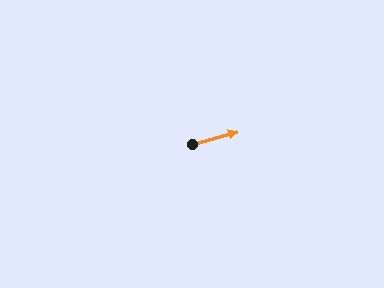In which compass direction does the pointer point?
East.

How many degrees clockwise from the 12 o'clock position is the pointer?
Approximately 74 degrees.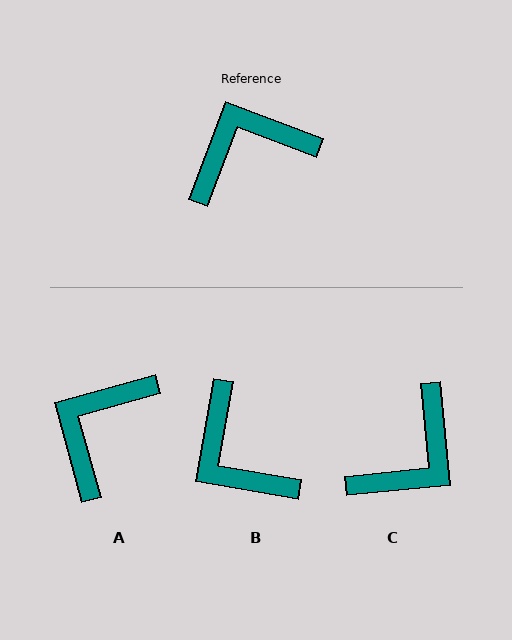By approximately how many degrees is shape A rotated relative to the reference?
Approximately 36 degrees counter-clockwise.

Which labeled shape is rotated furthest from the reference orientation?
C, about 154 degrees away.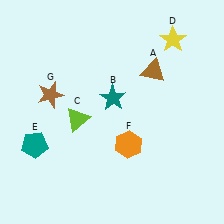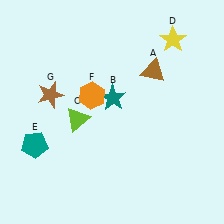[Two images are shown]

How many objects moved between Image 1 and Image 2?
1 object moved between the two images.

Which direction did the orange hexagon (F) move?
The orange hexagon (F) moved up.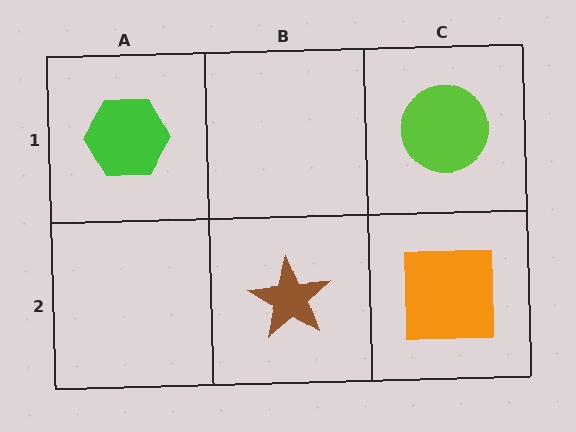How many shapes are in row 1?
2 shapes.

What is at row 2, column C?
An orange square.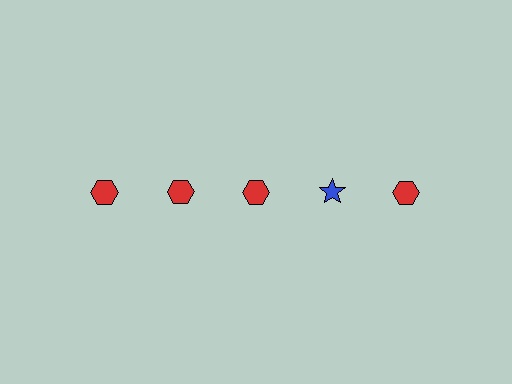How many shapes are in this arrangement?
There are 5 shapes arranged in a grid pattern.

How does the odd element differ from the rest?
It differs in both color (blue instead of red) and shape (star instead of hexagon).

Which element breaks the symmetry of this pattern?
The blue star in the top row, second from right column breaks the symmetry. All other shapes are red hexagons.